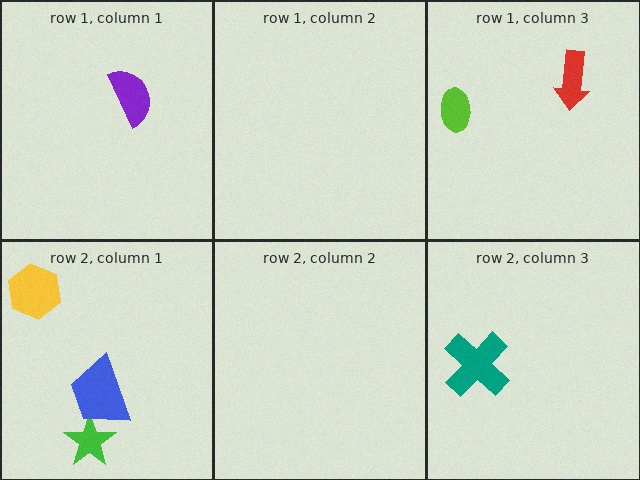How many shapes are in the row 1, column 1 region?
1.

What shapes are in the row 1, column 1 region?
The purple semicircle.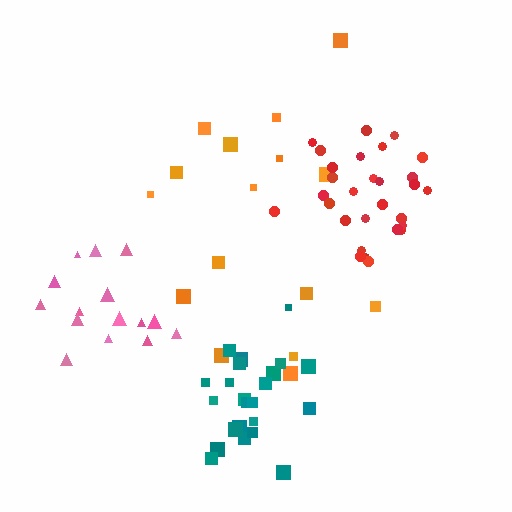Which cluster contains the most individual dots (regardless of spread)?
Red (29).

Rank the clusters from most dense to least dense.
red, teal, pink, orange.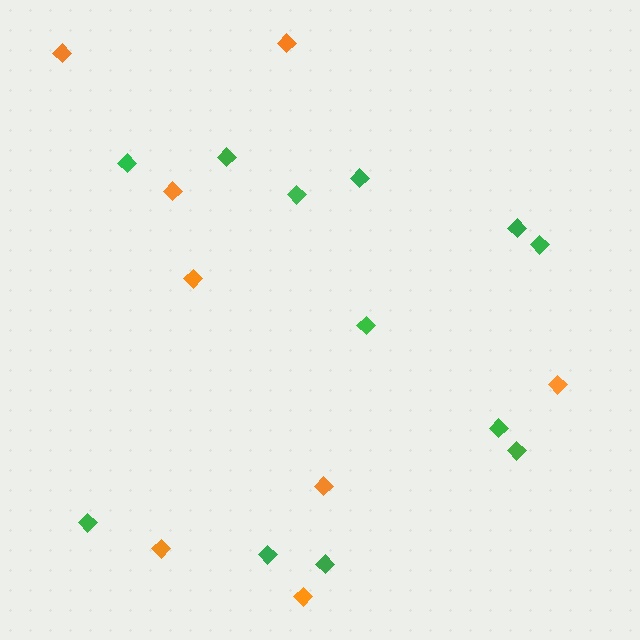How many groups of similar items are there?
There are 2 groups: one group of orange diamonds (8) and one group of green diamonds (12).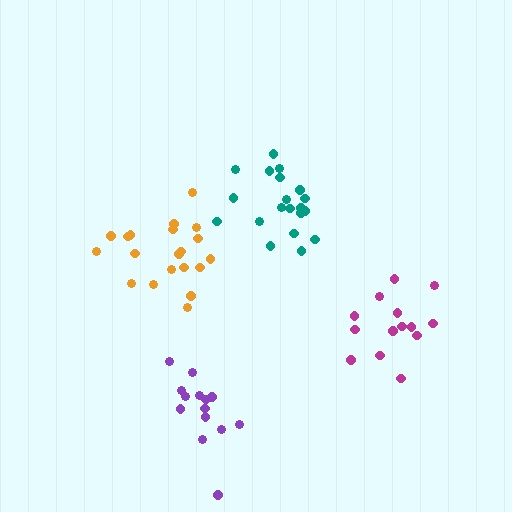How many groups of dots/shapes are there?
There are 4 groups.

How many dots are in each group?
Group 1: 14 dots, Group 2: 20 dots, Group 3: 20 dots, Group 4: 14 dots (68 total).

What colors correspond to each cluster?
The clusters are colored: magenta, orange, teal, purple.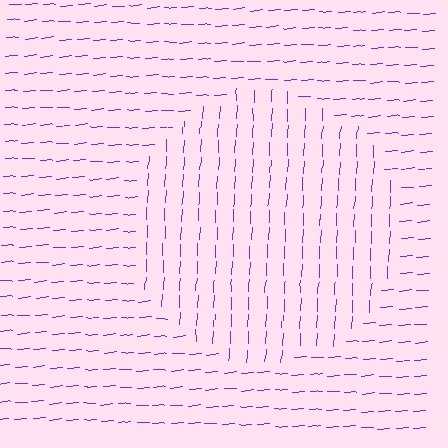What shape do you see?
I see a circle.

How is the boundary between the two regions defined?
The boundary is defined purely by a change in line orientation (approximately 83 degrees difference). All lines are the same color and thickness.